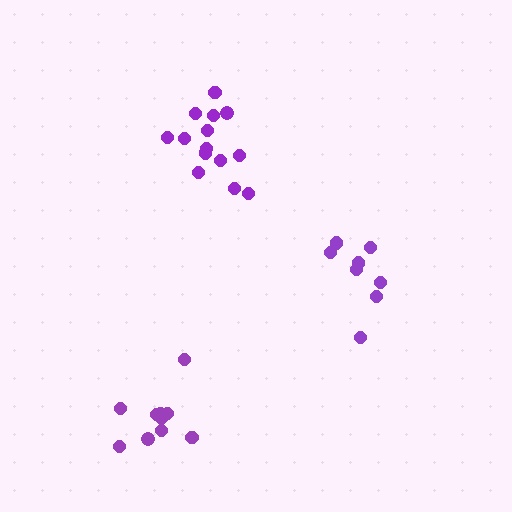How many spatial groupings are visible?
There are 3 spatial groupings.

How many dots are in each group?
Group 1: 8 dots, Group 2: 10 dots, Group 3: 14 dots (32 total).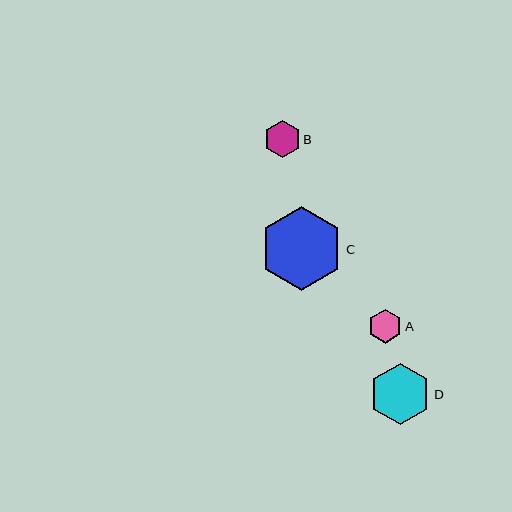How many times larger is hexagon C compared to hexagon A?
Hexagon C is approximately 2.5 times the size of hexagon A.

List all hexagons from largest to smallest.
From largest to smallest: C, D, B, A.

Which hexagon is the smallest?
Hexagon A is the smallest with a size of approximately 34 pixels.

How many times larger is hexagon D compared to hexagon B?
Hexagon D is approximately 1.7 times the size of hexagon B.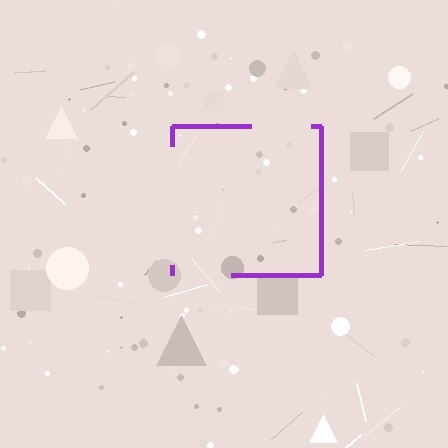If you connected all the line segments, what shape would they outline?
They would outline a square.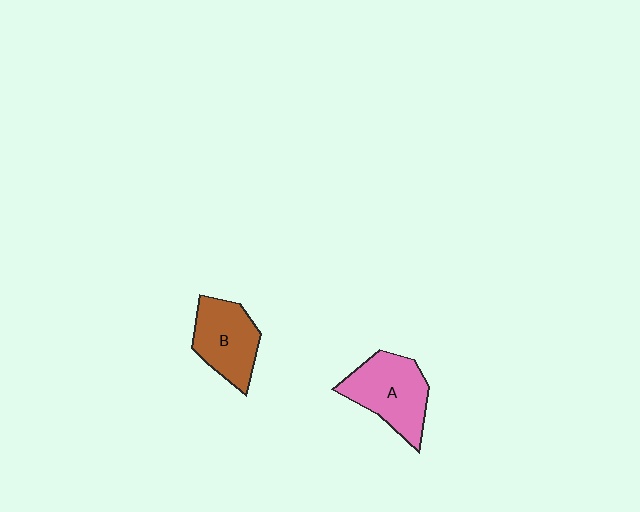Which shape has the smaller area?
Shape B (brown).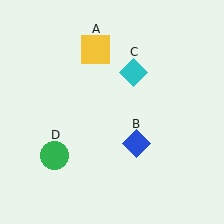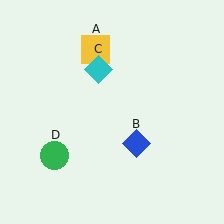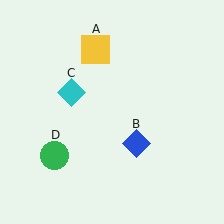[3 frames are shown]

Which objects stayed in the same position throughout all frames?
Yellow square (object A) and blue diamond (object B) and green circle (object D) remained stationary.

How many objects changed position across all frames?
1 object changed position: cyan diamond (object C).